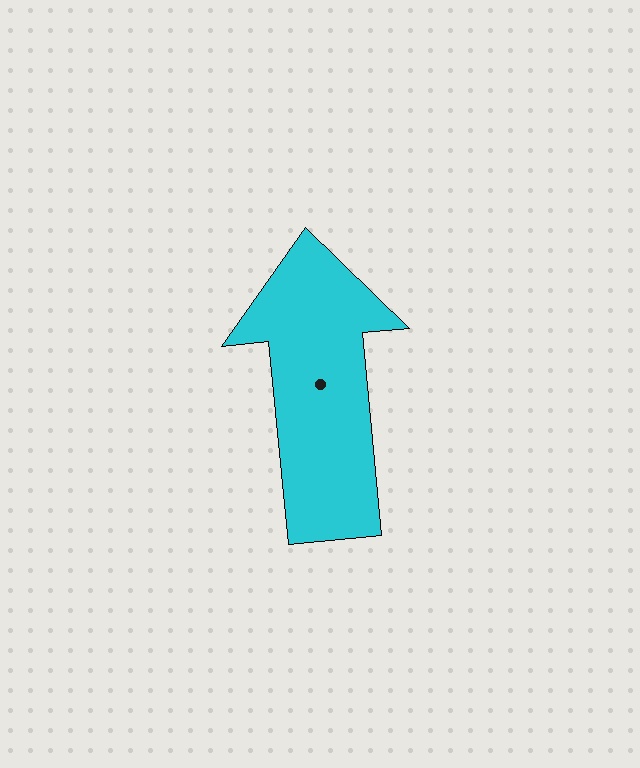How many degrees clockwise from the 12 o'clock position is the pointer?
Approximately 355 degrees.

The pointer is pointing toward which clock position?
Roughly 12 o'clock.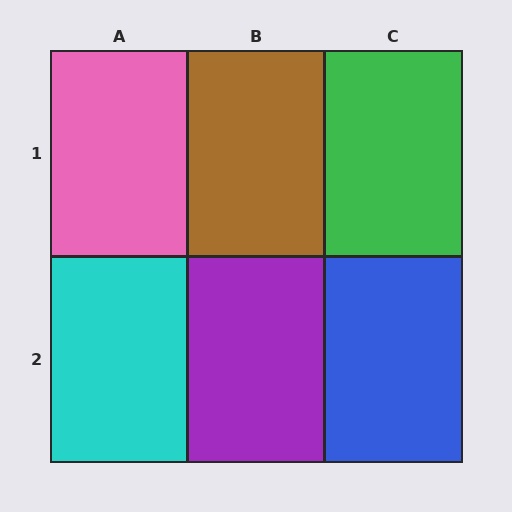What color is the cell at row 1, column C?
Green.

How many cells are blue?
1 cell is blue.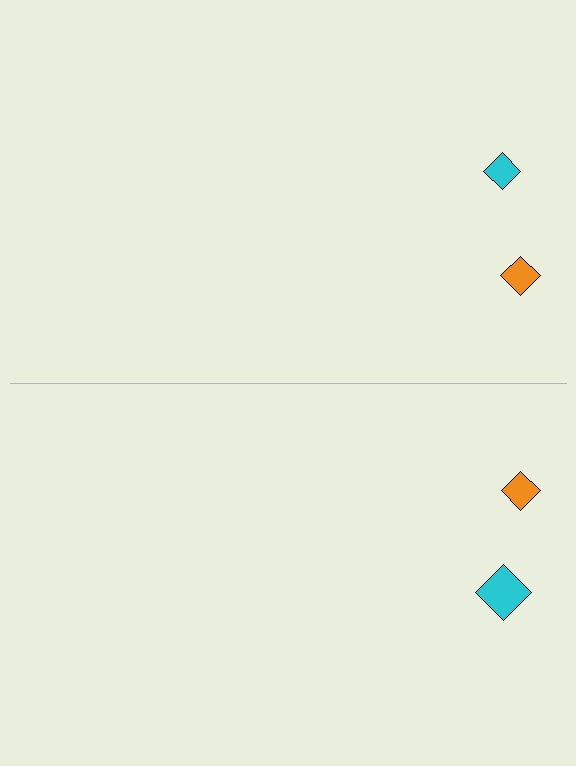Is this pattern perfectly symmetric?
No, the pattern is not perfectly symmetric. The cyan diamond on the bottom side has a different size than its mirror counterpart.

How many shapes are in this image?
There are 4 shapes in this image.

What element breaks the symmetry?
The cyan diamond on the bottom side has a different size than its mirror counterpart.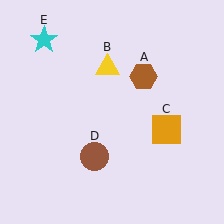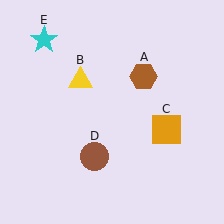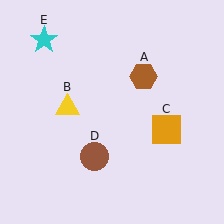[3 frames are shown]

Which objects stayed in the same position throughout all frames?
Brown hexagon (object A) and orange square (object C) and brown circle (object D) and cyan star (object E) remained stationary.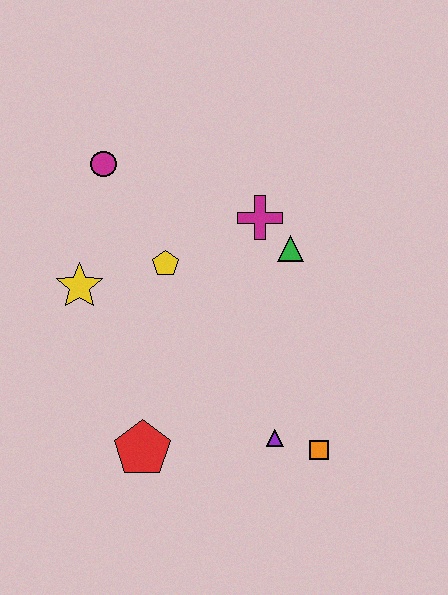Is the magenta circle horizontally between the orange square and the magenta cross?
No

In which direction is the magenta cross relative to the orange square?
The magenta cross is above the orange square.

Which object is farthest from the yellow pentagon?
The orange square is farthest from the yellow pentagon.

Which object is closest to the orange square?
The purple triangle is closest to the orange square.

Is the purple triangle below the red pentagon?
No